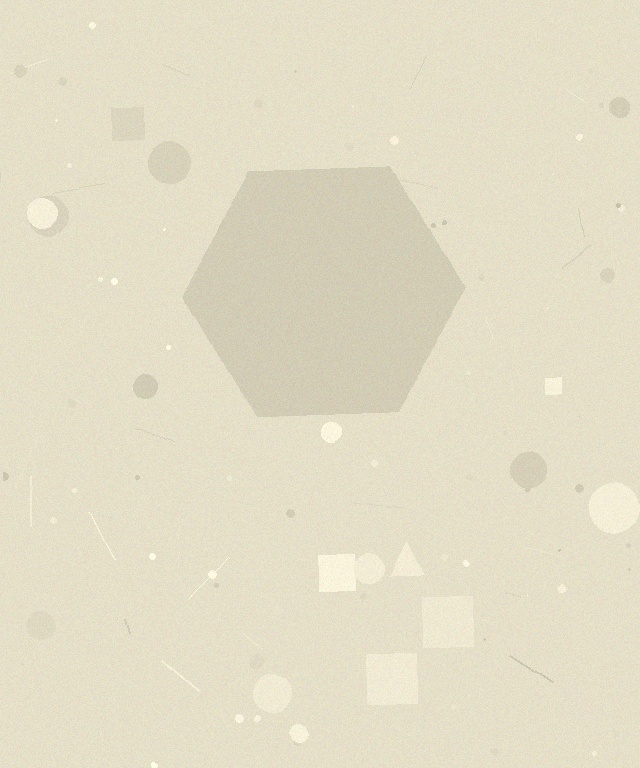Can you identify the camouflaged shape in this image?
The camouflaged shape is a hexagon.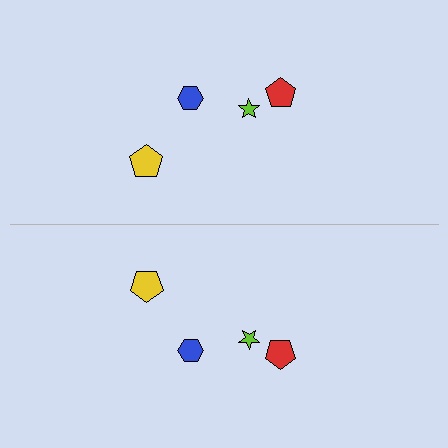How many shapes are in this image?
There are 8 shapes in this image.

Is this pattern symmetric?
Yes, this pattern has bilateral (reflection) symmetry.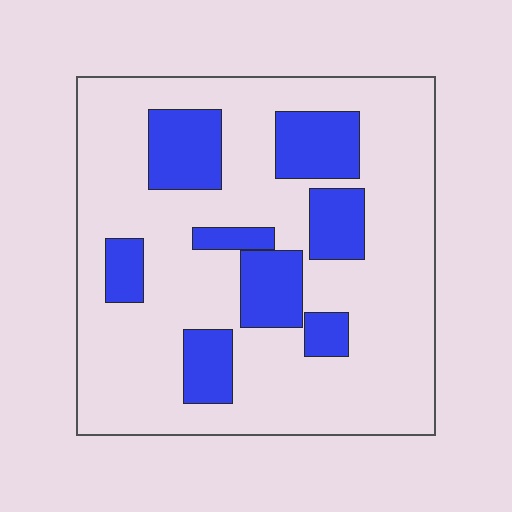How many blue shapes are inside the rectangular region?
8.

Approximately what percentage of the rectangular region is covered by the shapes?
Approximately 25%.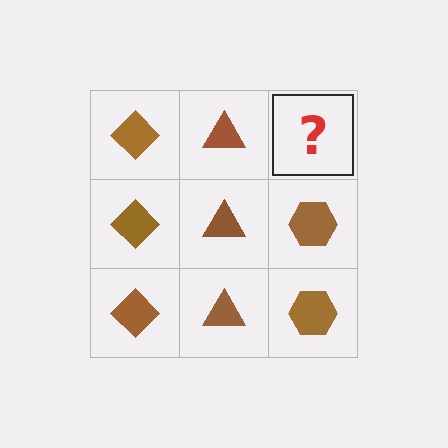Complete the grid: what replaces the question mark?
The question mark should be replaced with a brown hexagon.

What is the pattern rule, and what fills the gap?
The rule is that each column has a consistent shape. The gap should be filled with a brown hexagon.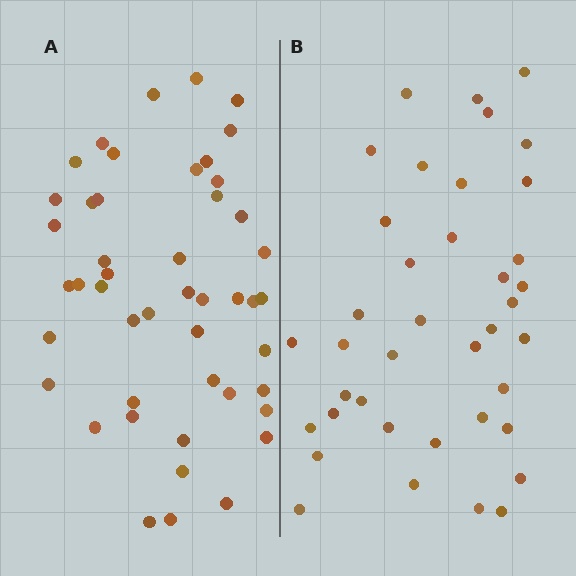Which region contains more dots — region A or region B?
Region A (the left region) has more dots.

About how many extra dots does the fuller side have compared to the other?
Region A has roughly 8 or so more dots than region B.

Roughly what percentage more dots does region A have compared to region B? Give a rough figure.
About 20% more.